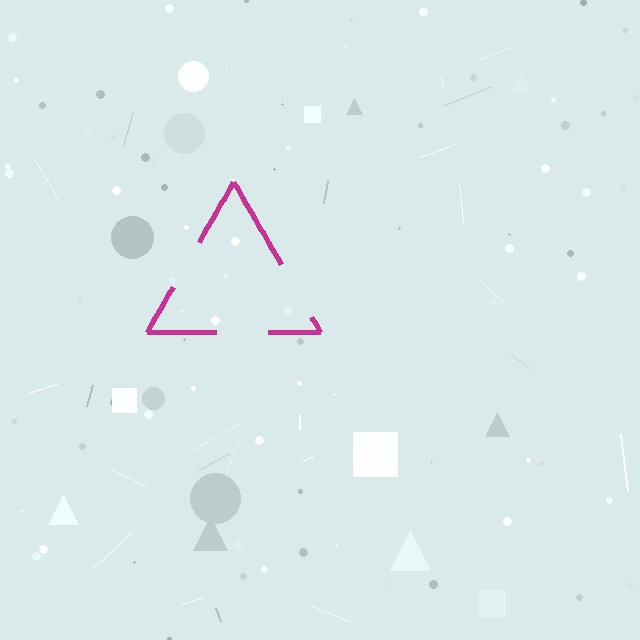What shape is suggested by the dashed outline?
The dashed outline suggests a triangle.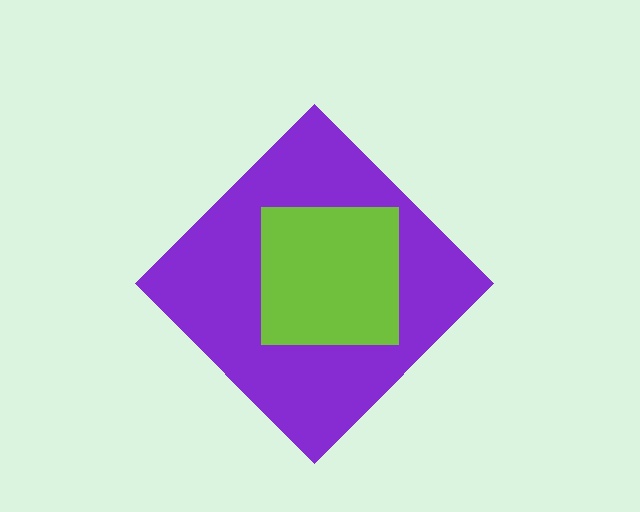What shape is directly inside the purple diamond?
The lime square.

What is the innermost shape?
The lime square.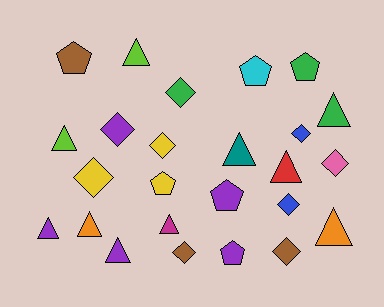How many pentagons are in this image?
There are 6 pentagons.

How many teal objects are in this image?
There is 1 teal object.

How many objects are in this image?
There are 25 objects.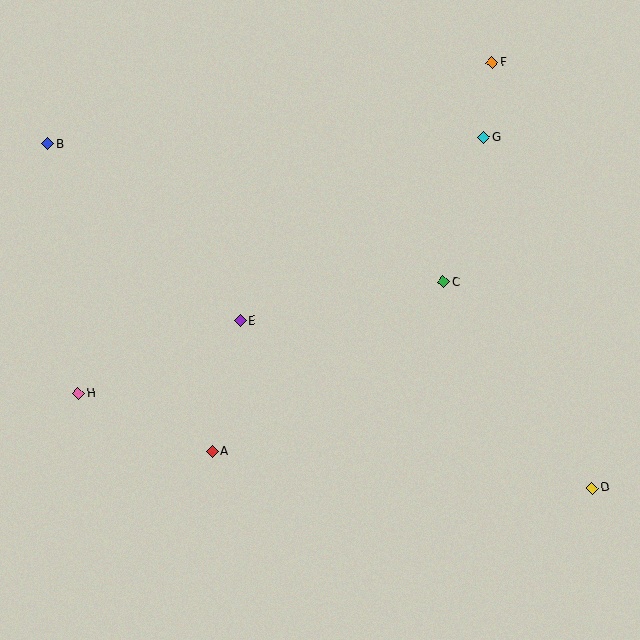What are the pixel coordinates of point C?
Point C is at (443, 282).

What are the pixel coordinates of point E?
Point E is at (240, 321).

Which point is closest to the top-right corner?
Point F is closest to the top-right corner.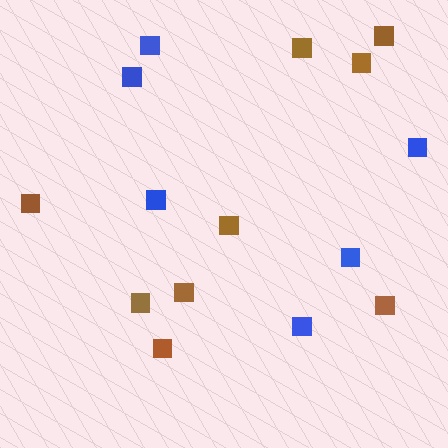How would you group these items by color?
There are 2 groups: one group of blue squares (6) and one group of brown squares (9).